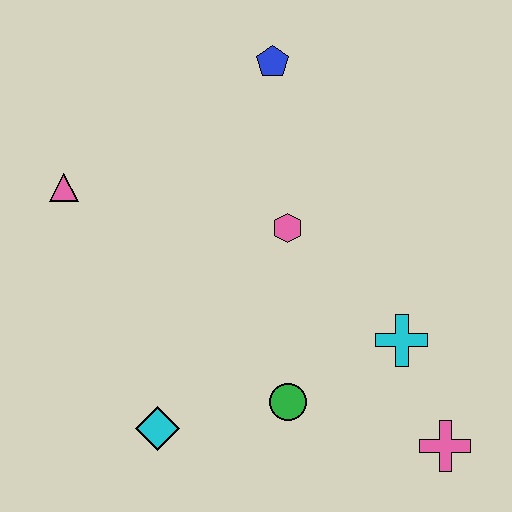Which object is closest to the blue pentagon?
The pink hexagon is closest to the blue pentagon.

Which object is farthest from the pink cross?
The pink triangle is farthest from the pink cross.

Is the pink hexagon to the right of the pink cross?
No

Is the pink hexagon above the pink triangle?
No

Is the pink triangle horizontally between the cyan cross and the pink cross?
No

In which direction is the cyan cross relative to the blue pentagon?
The cyan cross is below the blue pentagon.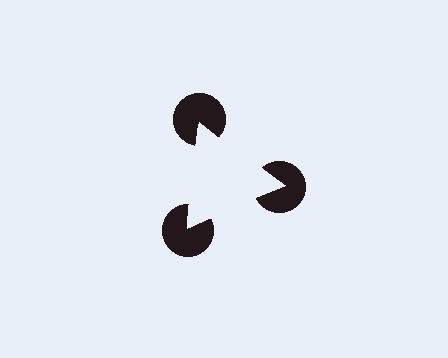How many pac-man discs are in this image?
There are 3 — one at each vertex of the illusory triangle.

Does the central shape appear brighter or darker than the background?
It typically appears slightly brighter than the background, even though no actual brightness change is drawn.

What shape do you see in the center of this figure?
An illusory triangle — its edges are inferred from the aligned wedge cuts in the pac-man discs, not physically drawn.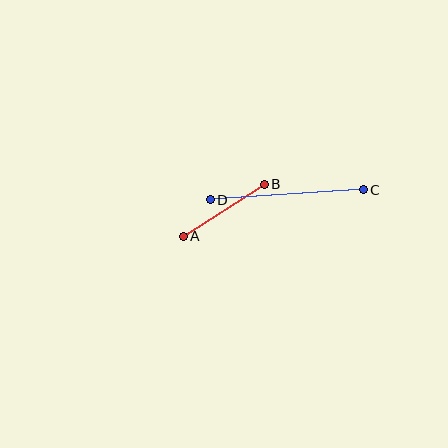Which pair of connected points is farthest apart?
Points C and D are farthest apart.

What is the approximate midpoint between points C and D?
The midpoint is at approximately (287, 195) pixels.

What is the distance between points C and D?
The distance is approximately 154 pixels.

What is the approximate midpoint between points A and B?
The midpoint is at approximately (224, 210) pixels.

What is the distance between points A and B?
The distance is approximately 96 pixels.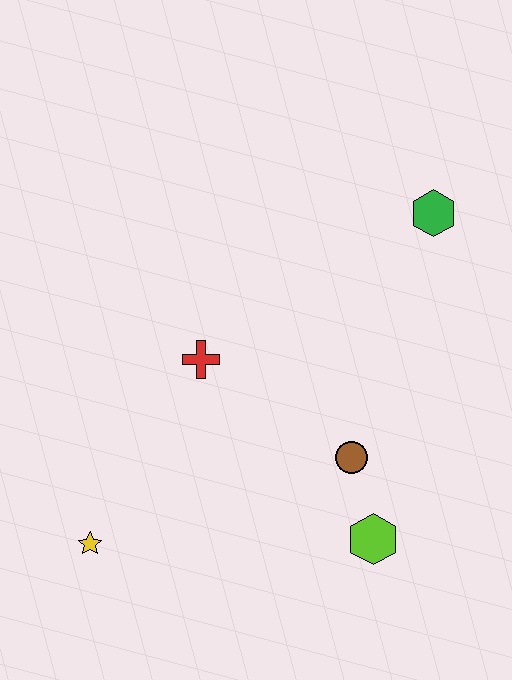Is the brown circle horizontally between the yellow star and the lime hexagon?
Yes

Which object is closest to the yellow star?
The red cross is closest to the yellow star.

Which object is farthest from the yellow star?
The green hexagon is farthest from the yellow star.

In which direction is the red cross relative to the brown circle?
The red cross is to the left of the brown circle.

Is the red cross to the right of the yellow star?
Yes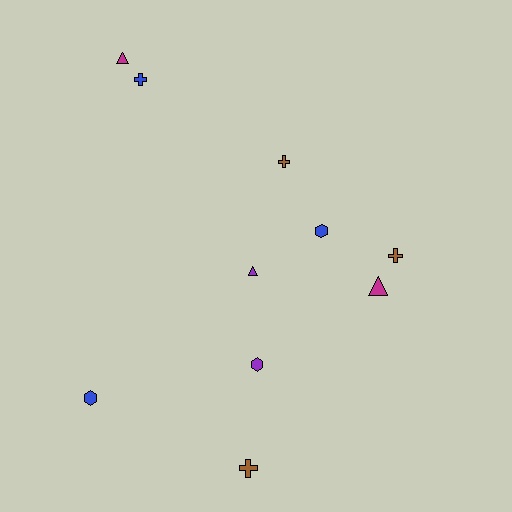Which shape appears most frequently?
Cross, with 4 objects.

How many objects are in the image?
There are 10 objects.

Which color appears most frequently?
Blue, with 3 objects.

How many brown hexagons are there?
There are no brown hexagons.